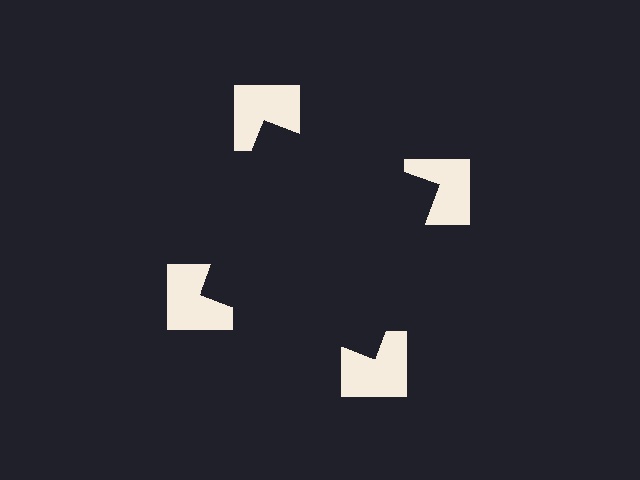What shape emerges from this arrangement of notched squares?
An illusory square — its edges are inferred from the aligned wedge cuts in the notched squares, not physically drawn.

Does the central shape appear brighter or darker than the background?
It typically appears slightly darker than the background, even though no actual brightness change is drawn.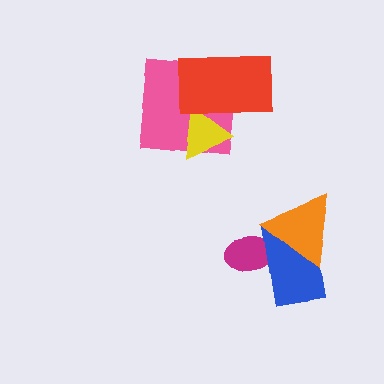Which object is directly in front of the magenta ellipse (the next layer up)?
The blue rectangle is directly in front of the magenta ellipse.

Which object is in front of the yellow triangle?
The red rectangle is in front of the yellow triangle.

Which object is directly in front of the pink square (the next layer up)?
The yellow triangle is directly in front of the pink square.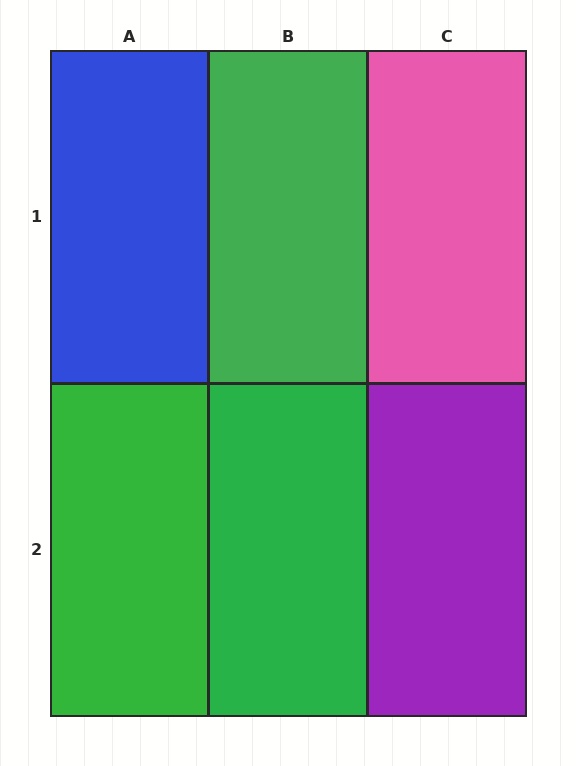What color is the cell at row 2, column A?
Green.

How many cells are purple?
1 cell is purple.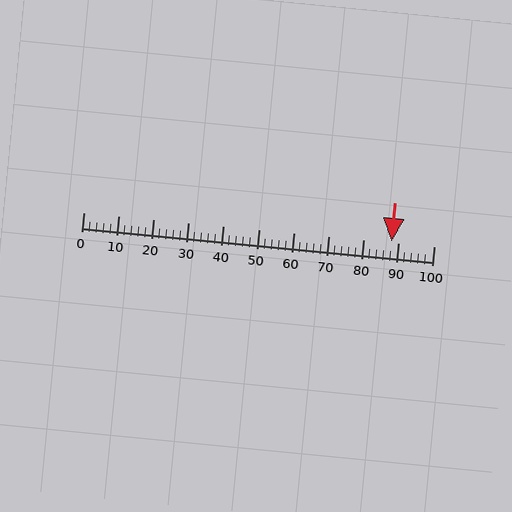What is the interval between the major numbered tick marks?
The major tick marks are spaced 10 units apart.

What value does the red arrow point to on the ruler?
The red arrow points to approximately 88.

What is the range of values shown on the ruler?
The ruler shows values from 0 to 100.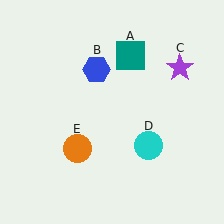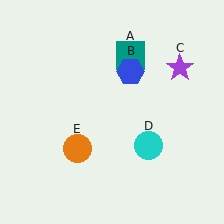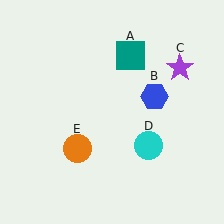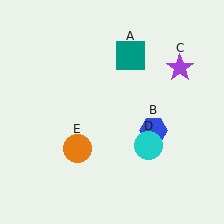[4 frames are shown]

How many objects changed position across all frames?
1 object changed position: blue hexagon (object B).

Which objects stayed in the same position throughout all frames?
Teal square (object A) and purple star (object C) and cyan circle (object D) and orange circle (object E) remained stationary.